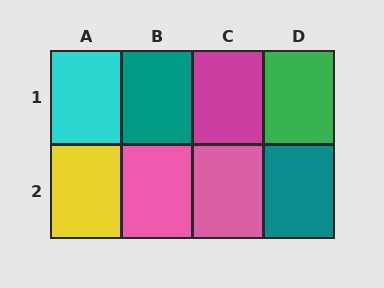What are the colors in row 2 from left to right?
Yellow, pink, pink, teal.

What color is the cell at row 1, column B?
Teal.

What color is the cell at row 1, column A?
Cyan.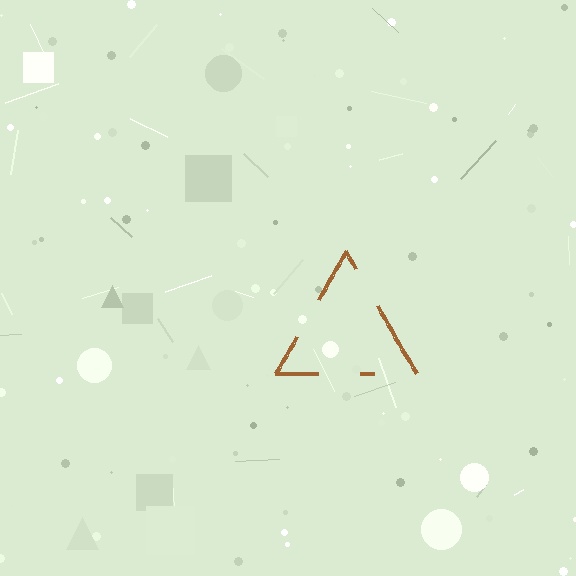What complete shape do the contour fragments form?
The contour fragments form a triangle.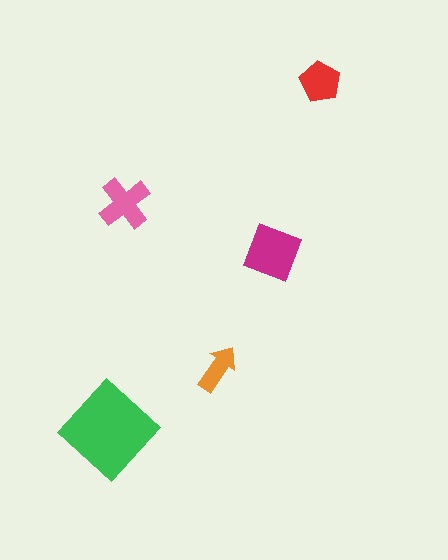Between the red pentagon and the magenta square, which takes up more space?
The magenta square.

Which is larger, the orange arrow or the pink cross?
The pink cross.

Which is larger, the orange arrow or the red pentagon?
The red pentagon.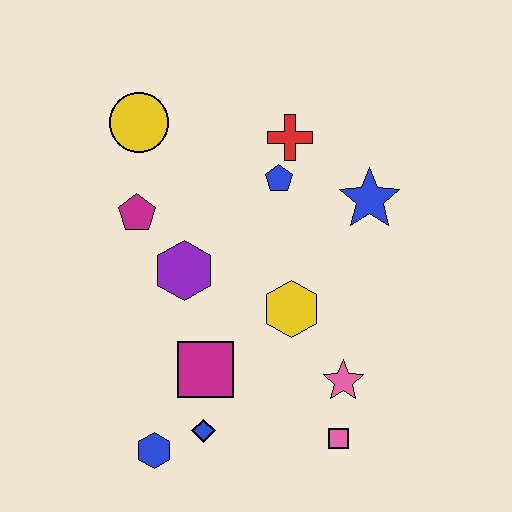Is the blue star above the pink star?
Yes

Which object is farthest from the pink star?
The yellow circle is farthest from the pink star.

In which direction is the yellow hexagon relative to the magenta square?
The yellow hexagon is to the right of the magenta square.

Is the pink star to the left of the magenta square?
No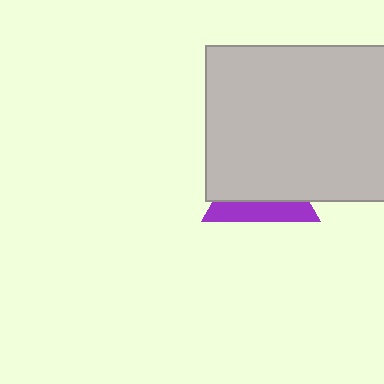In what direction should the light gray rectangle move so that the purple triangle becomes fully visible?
The light gray rectangle should move up. That is the shortest direction to clear the overlap and leave the purple triangle fully visible.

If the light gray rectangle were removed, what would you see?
You would see the complete purple triangle.